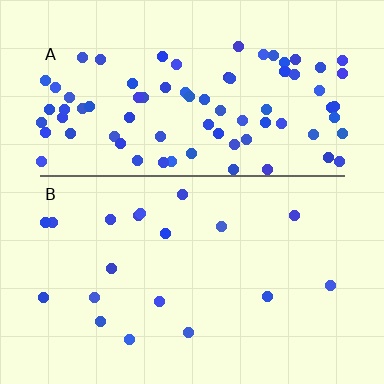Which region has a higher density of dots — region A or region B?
A (the top).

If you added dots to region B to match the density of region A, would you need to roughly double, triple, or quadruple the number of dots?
Approximately quadruple.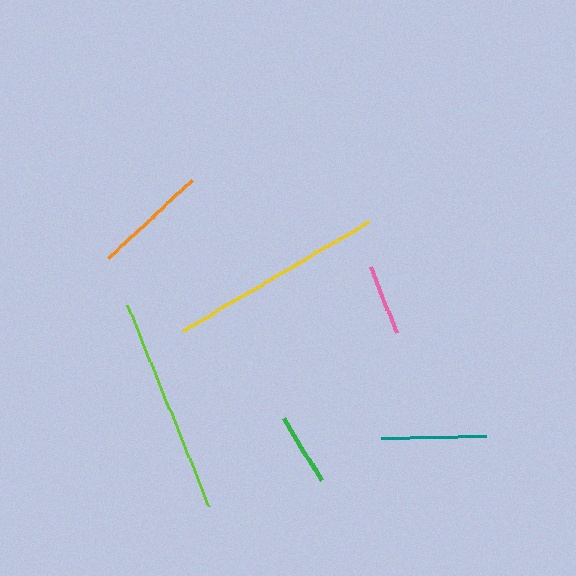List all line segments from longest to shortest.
From longest to shortest: lime, yellow, orange, teal, green, pink.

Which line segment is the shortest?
The pink line is the shortest at approximately 70 pixels.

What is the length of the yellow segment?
The yellow segment is approximately 216 pixels long.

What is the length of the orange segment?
The orange segment is approximately 114 pixels long.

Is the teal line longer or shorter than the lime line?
The lime line is longer than the teal line.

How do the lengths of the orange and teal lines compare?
The orange and teal lines are approximately the same length.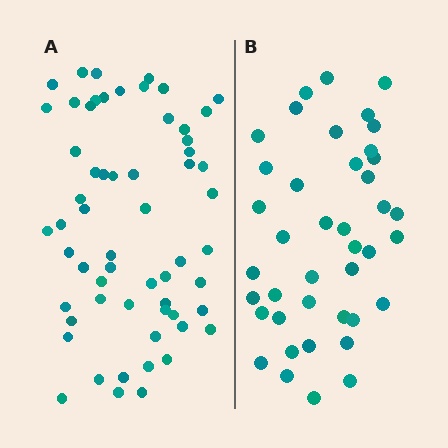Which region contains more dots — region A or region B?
Region A (the left region) has more dots.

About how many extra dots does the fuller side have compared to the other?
Region A has approximately 20 more dots than region B.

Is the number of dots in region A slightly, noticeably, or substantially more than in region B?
Region A has substantially more. The ratio is roughly 1.5 to 1.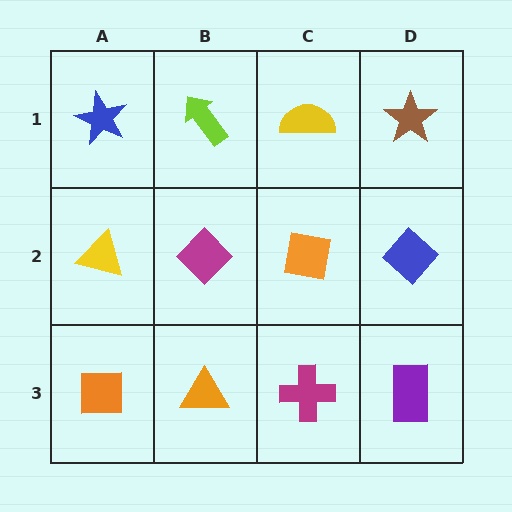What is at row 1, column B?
A lime arrow.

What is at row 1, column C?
A yellow semicircle.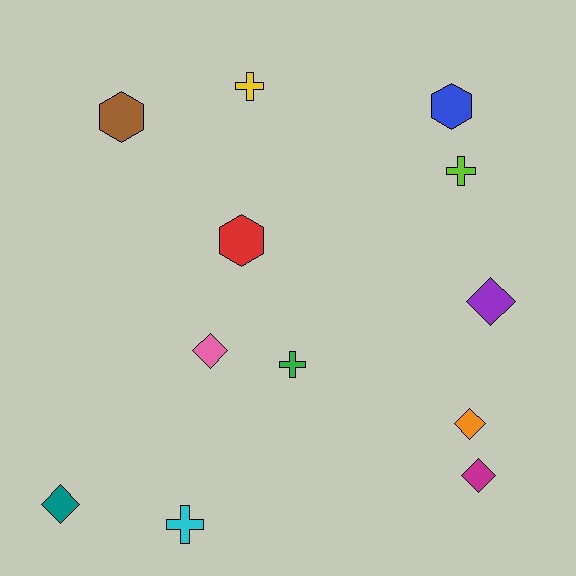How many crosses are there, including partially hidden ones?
There are 4 crosses.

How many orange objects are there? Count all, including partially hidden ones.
There is 1 orange object.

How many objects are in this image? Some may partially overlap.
There are 12 objects.